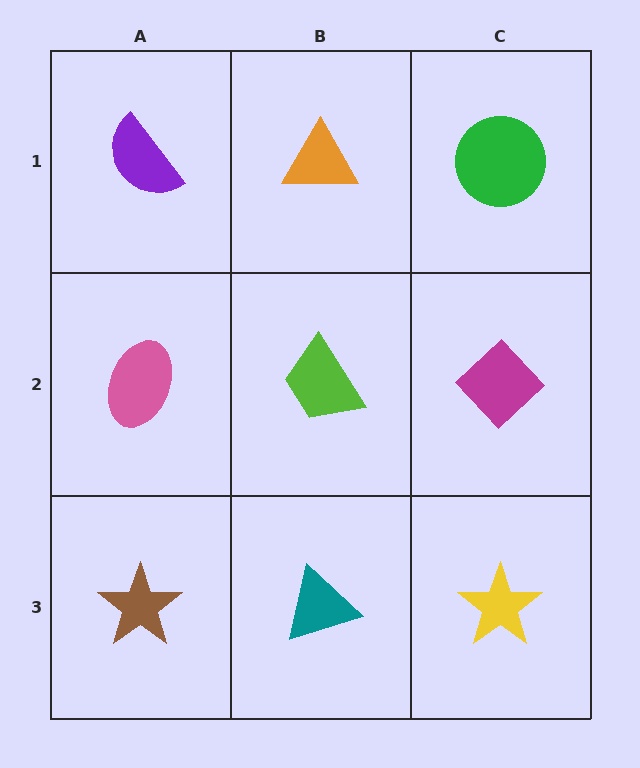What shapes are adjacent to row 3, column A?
A pink ellipse (row 2, column A), a teal triangle (row 3, column B).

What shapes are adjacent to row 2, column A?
A purple semicircle (row 1, column A), a brown star (row 3, column A), a lime trapezoid (row 2, column B).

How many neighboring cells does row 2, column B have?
4.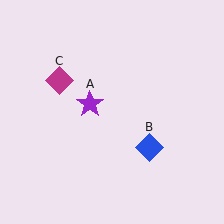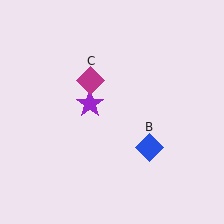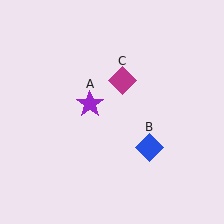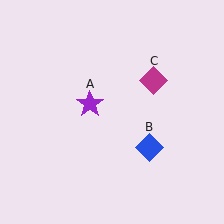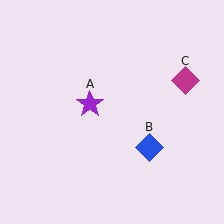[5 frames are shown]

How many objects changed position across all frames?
1 object changed position: magenta diamond (object C).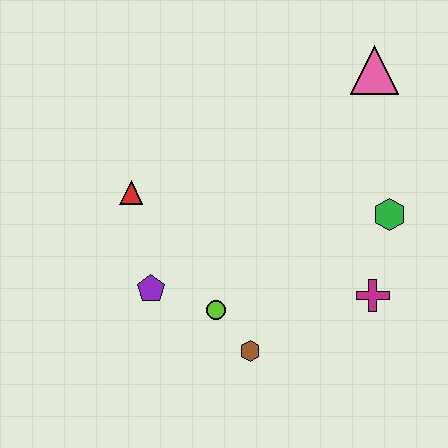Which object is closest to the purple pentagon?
The lime circle is closest to the purple pentagon.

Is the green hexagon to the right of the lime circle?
Yes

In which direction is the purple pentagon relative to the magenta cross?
The purple pentagon is to the left of the magenta cross.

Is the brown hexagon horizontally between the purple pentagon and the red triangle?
No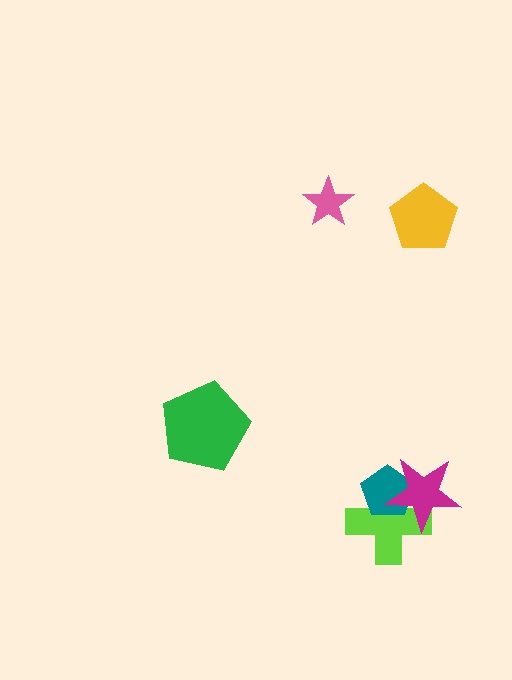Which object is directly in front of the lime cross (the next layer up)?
The teal pentagon is directly in front of the lime cross.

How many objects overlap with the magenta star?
2 objects overlap with the magenta star.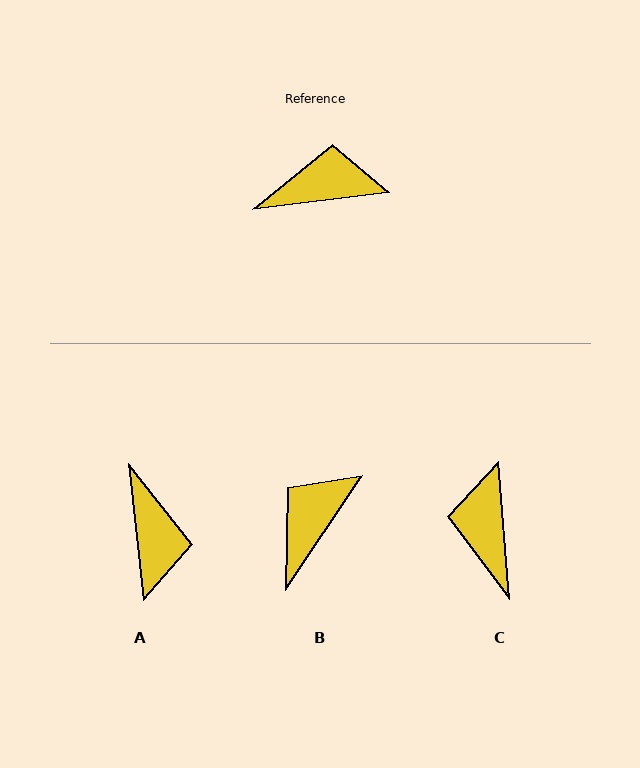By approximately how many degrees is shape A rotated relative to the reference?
Approximately 91 degrees clockwise.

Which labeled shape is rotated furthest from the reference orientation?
A, about 91 degrees away.